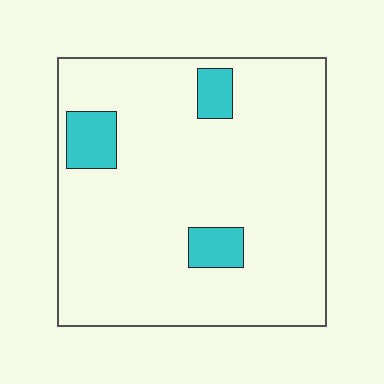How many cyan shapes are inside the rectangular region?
3.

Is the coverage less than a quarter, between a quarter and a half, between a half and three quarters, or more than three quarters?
Less than a quarter.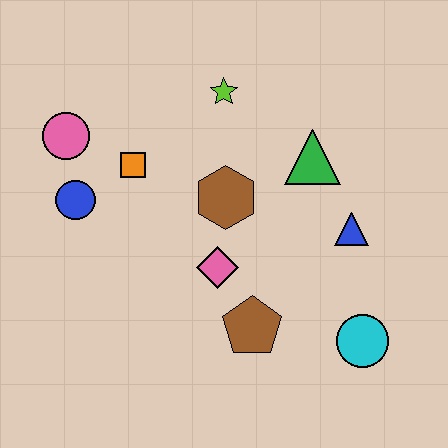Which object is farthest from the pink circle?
The cyan circle is farthest from the pink circle.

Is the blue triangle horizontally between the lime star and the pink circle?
No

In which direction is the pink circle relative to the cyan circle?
The pink circle is to the left of the cyan circle.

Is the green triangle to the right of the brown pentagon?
Yes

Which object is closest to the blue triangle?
The green triangle is closest to the blue triangle.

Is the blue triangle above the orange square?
No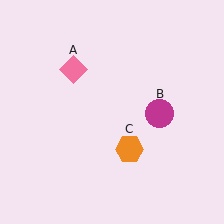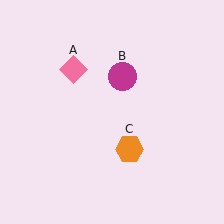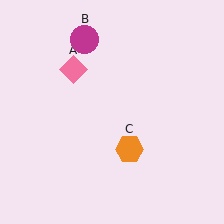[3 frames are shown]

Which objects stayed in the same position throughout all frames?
Pink diamond (object A) and orange hexagon (object C) remained stationary.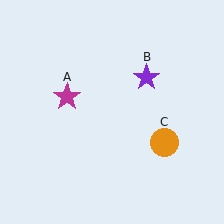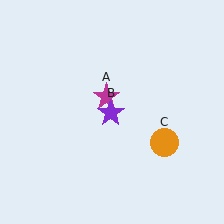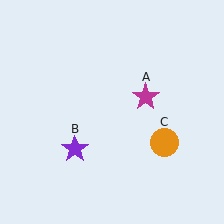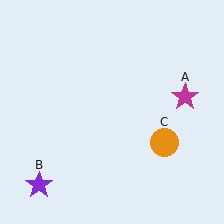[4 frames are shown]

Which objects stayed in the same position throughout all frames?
Orange circle (object C) remained stationary.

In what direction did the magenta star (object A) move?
The magenta star (object A) moved right.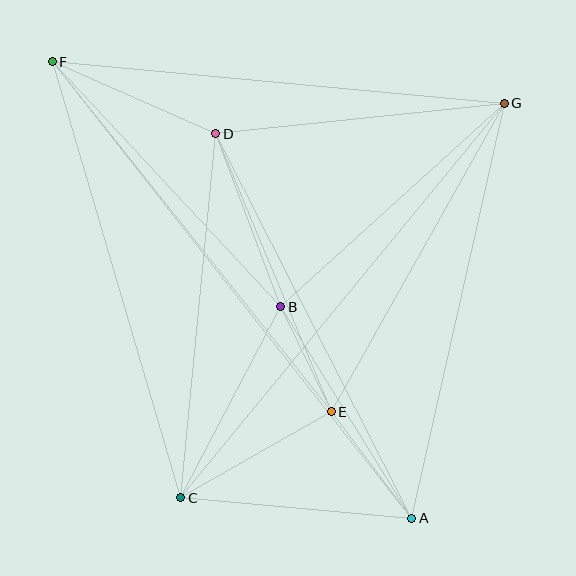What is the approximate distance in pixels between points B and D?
The distance between B and D is approximately 185 pixels.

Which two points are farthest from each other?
Points A and F are farthest from each other.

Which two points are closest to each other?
Points B and E are closest to each other.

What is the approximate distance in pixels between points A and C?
The distance between A and C is approximately 232 pixels.